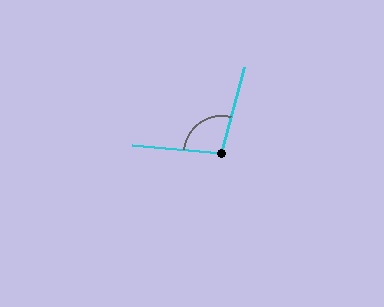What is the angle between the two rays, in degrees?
Approximately 99 degrees.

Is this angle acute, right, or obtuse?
It is obtuse.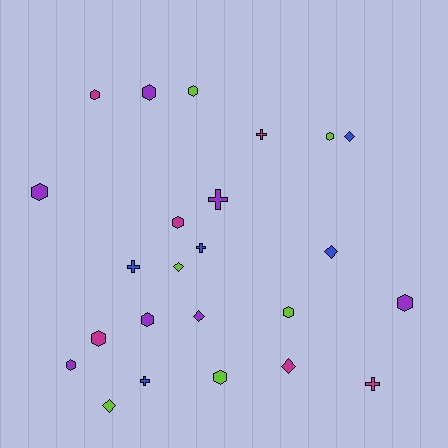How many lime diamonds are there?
There are 2 lime diamonds.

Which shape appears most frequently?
Hexagon, with 12 objects.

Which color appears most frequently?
Purple, with 7 objects.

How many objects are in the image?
There are 24 objects.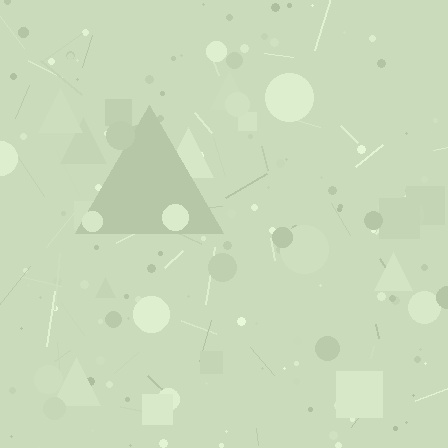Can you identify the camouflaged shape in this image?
The camouflaged shape is a triangle.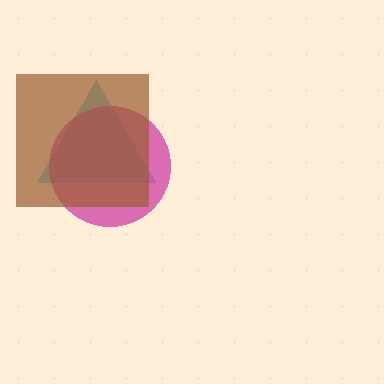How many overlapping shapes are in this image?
There are 3 overlapping shapes in the image.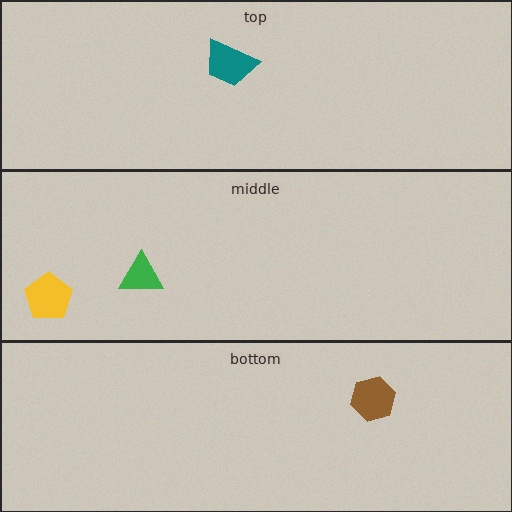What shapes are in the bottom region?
The brown hexagon.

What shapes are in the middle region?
The yellow pentagon, the green triangle.